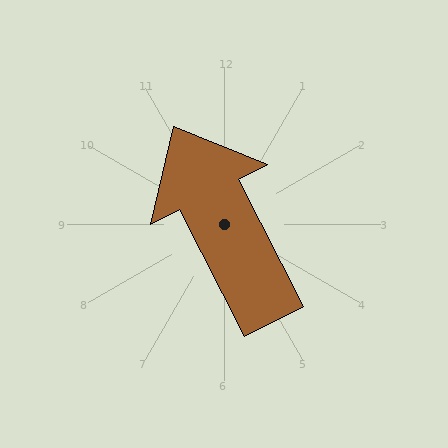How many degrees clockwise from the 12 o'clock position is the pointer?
Approximately 333 degrees.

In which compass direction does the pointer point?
Northwest.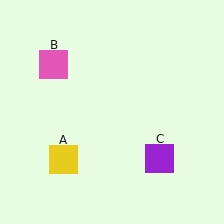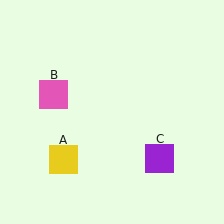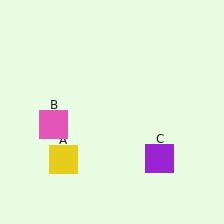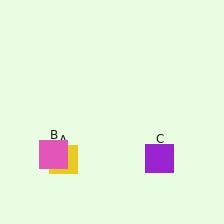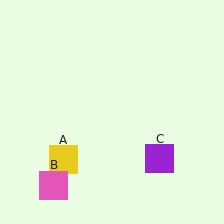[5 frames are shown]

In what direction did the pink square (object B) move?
The pink square (object B) moved down.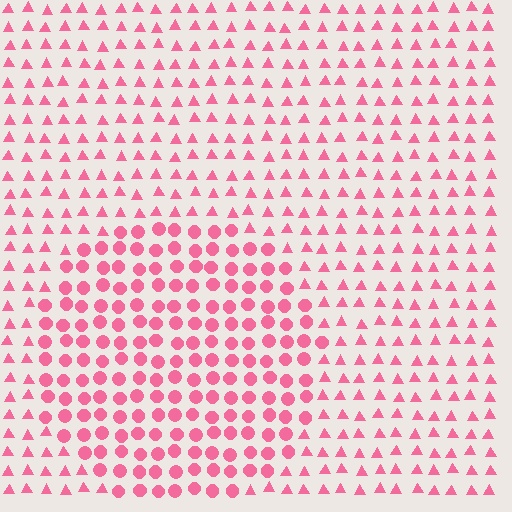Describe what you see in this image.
The image is filled with small pink elements arranged in a uniform grid. A circle-shaped region contains circles, while the surrounding area contains triangles. The boundary is defined purely by the change in element shape.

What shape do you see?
I see a circle.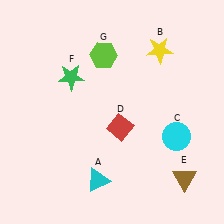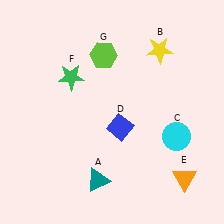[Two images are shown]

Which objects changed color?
A changed from cyan to teal. D changed from red to blue. E changed from brown to orange.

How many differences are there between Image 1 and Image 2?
There are 3 differences between the two images.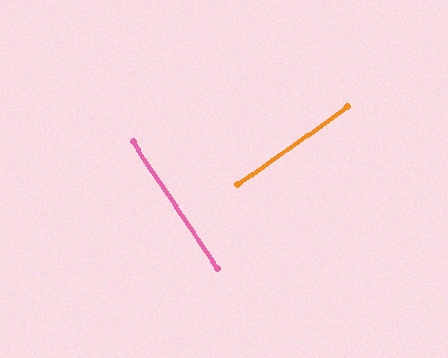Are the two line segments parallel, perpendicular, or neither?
Perpendicular — they meet at approximately 89°.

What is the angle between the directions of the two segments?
Approximately 89 degrees.